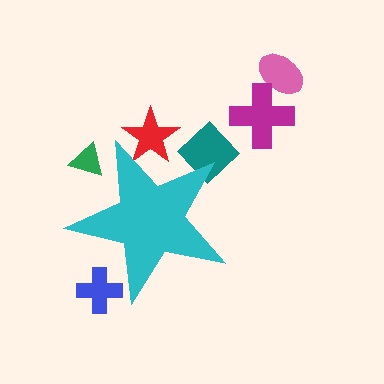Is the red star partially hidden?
Yes, the red star is partially hidden behind the cyan star.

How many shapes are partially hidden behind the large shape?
4 shapes are partially hidden.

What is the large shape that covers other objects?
A cyan star.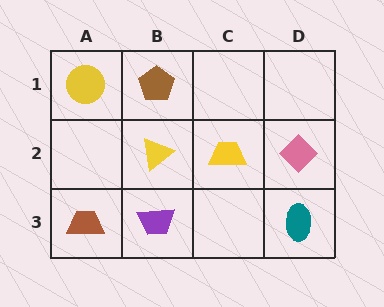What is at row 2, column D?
A pink diamond.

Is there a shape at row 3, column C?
No, that cell is empty.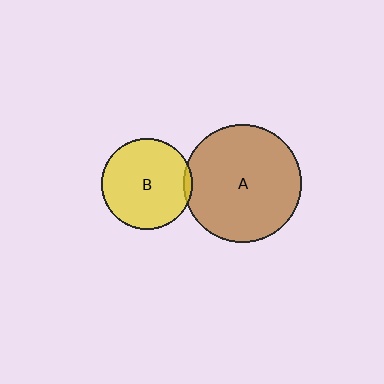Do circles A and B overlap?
Yes.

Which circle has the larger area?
Circle A (brown).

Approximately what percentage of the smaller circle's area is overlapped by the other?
Approximately 5%.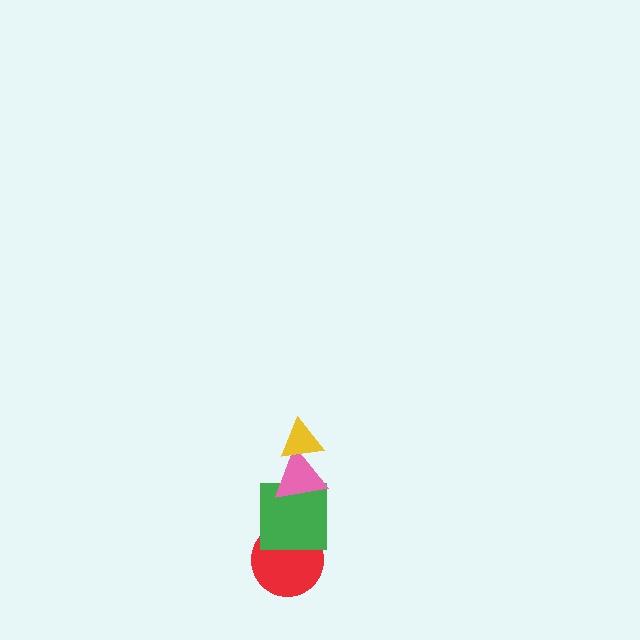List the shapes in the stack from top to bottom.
From top to bottom: the yellow triangle, the pink triangle, the green square, the red circle.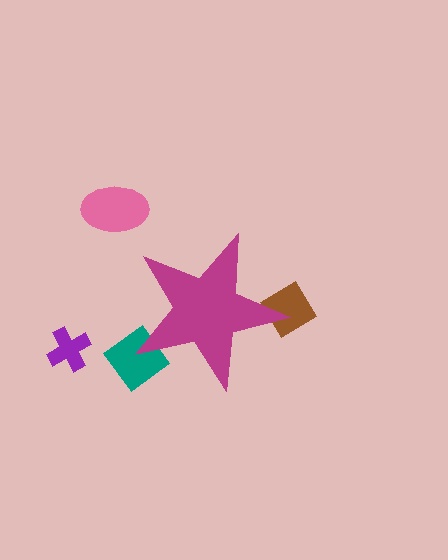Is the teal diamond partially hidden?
Yes, the teal diamond is partially hidden behind the magenta star.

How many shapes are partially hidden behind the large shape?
2 shapes are partially hidden.